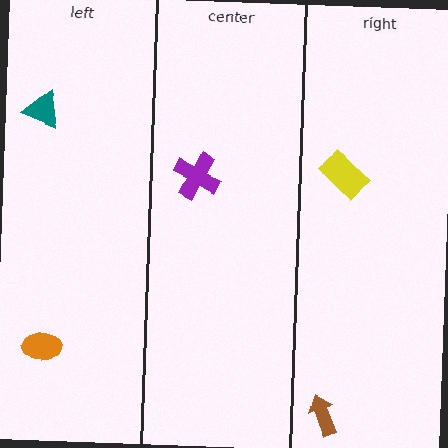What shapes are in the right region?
The brown arrow, the yellow rectangle.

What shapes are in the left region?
The orange ellipse, the teal triangle.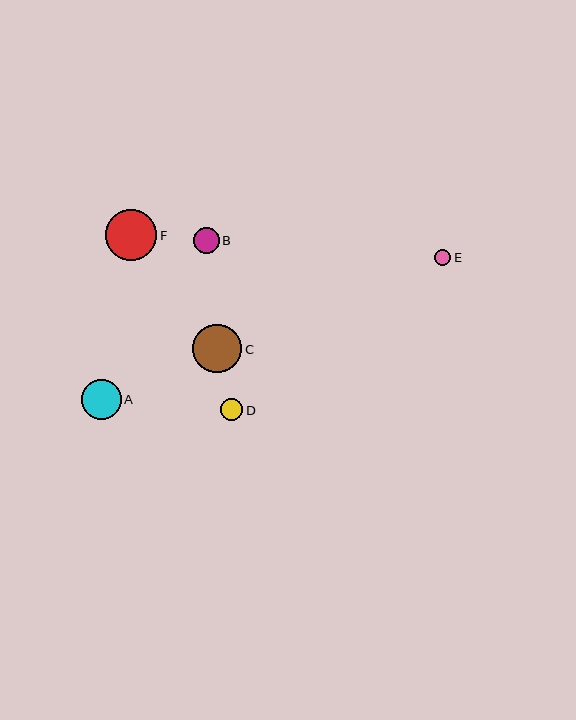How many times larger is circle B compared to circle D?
Circle B is approximately 1.2 times the size of circle D.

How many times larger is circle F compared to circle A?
Circle F is approximately 1.3 times the size of circle A.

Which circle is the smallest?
Circle E is the smallest with a size of approximately 16 pixels.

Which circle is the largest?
Circle F is the largest with a size of approximately 51 pixels.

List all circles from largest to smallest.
From largest to smallest: F, C, A, B, D, E.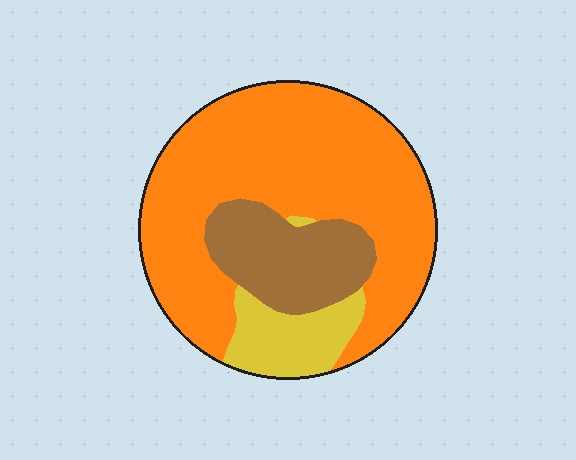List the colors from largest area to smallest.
From largest to smallest: orange, brown, yellow.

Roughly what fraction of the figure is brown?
Brown takes up about one fifth (1/5) of the figure.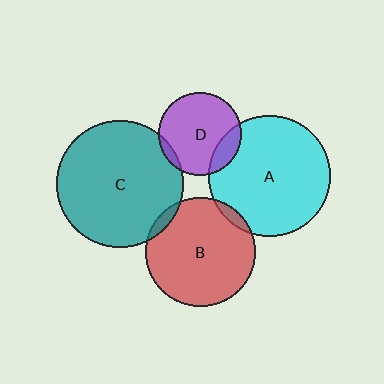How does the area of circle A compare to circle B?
Approximately 1.2 times.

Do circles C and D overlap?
Yes.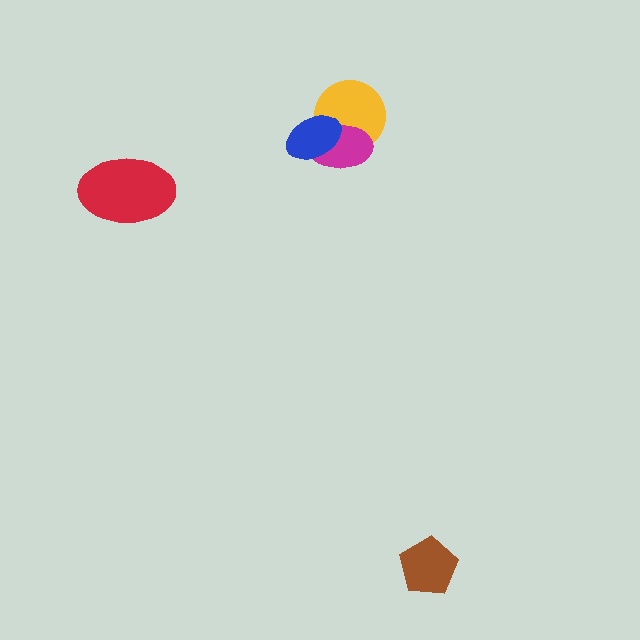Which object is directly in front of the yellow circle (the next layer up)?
The magenta ellipse is directly in front of the yellow circle.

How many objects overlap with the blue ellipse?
2 objects overlap with the blue ellipse.